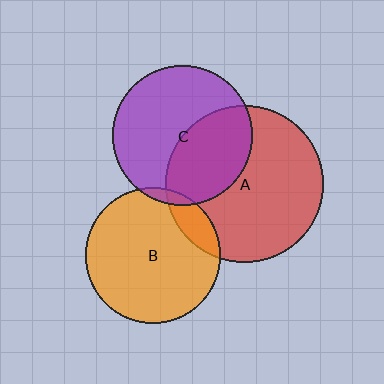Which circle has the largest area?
Circle A (red).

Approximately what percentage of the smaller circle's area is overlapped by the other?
Approximately 15%.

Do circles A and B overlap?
Yes.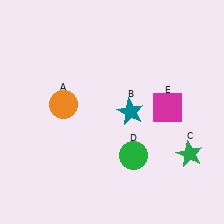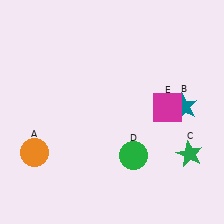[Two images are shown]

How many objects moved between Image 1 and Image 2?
2 objects moved between the two images.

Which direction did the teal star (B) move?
The teal star (B) moved right.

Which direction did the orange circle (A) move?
The orange circle (A) moved down.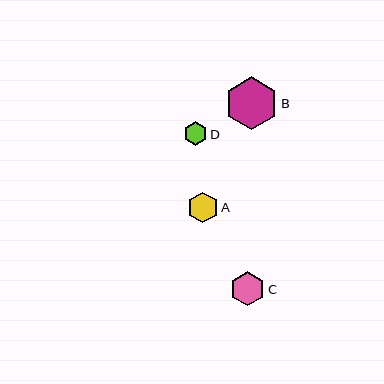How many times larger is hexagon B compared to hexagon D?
Hexagon B is approximately 2.2 times the size of hexagon D.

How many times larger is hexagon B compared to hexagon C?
Hexagon B is approximately 1.6 times the size of hexagon C.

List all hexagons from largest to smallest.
From largest to smallest: B, C, A, D.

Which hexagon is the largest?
Hexagon B is the largest with a size of approximately 53 pixels.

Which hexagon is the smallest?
Hexagon D is the smallest with a size of approximately 23 pixels.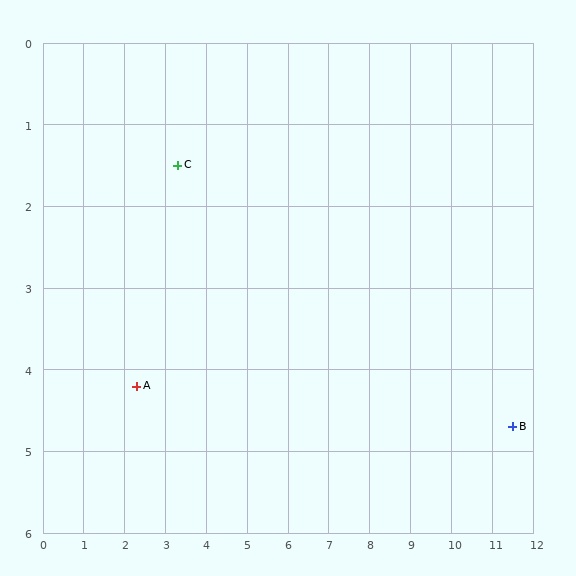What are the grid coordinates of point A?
Point A is at approximately (2.3, 4.2).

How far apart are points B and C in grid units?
Points B and C are about 8.8 grid units apart.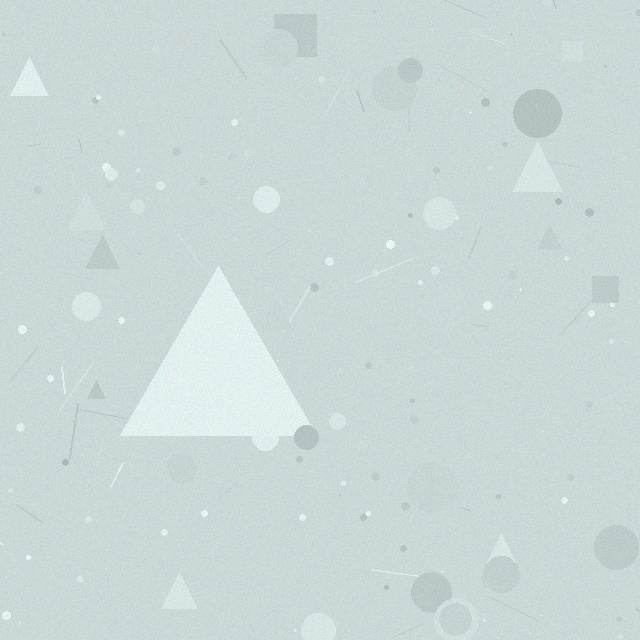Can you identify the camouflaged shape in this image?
The camouflaged shape is a triangle.